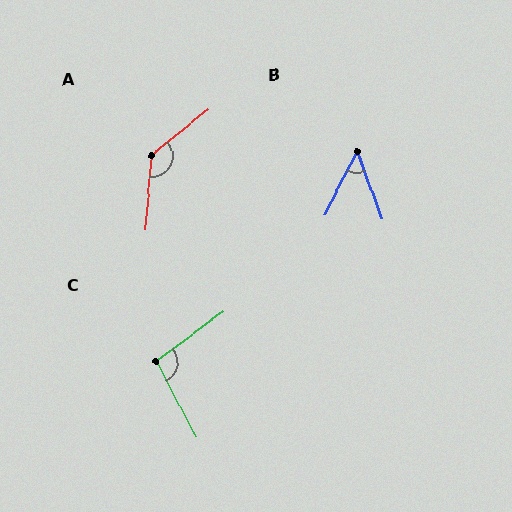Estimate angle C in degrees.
Approximately 99 degrees.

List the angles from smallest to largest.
B (47°), C (99°), A (133°).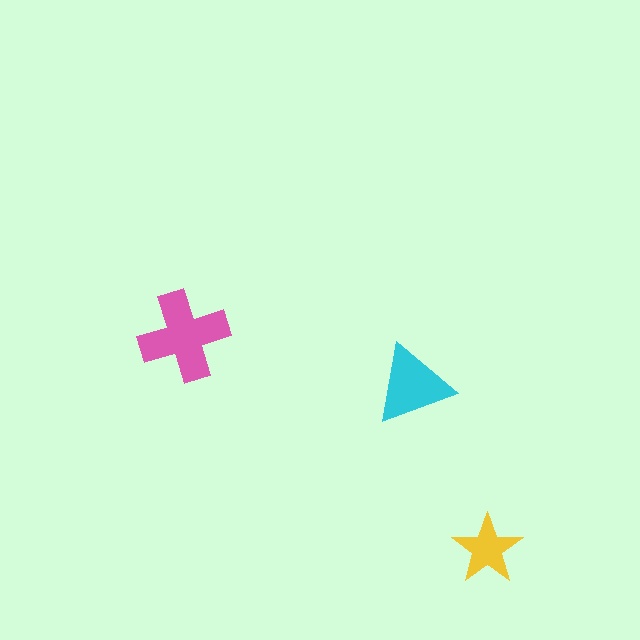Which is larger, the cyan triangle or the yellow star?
The cyan triangle.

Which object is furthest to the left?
The pink cross is leftmost.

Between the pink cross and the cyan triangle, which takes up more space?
The pink cross.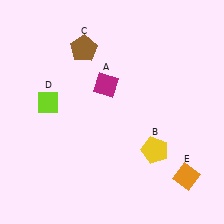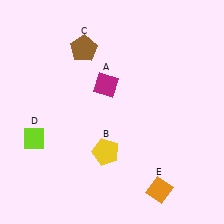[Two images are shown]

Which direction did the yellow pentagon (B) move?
The yellow pentagon (B) moved left.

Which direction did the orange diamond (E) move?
The orange diamond (E) moved left.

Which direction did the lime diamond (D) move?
The lime diamond (D) moved down.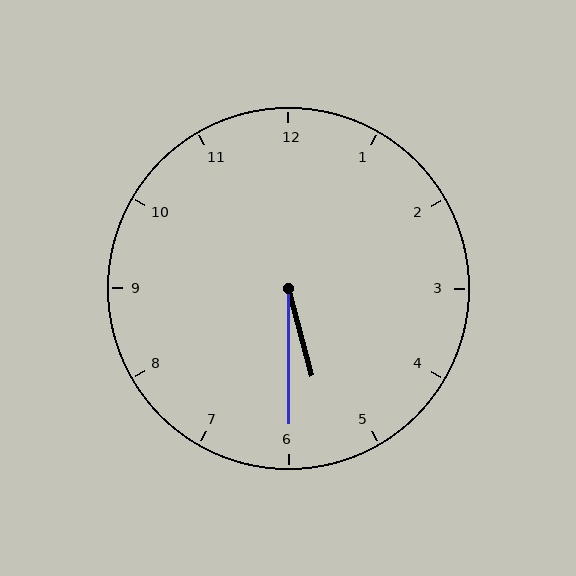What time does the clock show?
5:30.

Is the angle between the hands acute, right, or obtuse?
It is acute.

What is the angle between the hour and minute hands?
Approximately 15 degrees.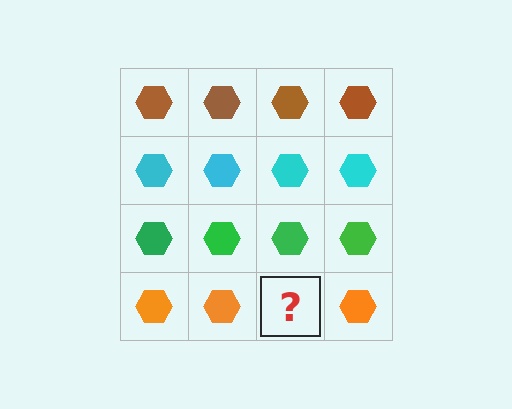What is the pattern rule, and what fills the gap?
The rule is that each row has a consistent color. The gap should be filled with an orange hexagon.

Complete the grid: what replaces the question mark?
The question mark should be replaced with an orange hexagon.